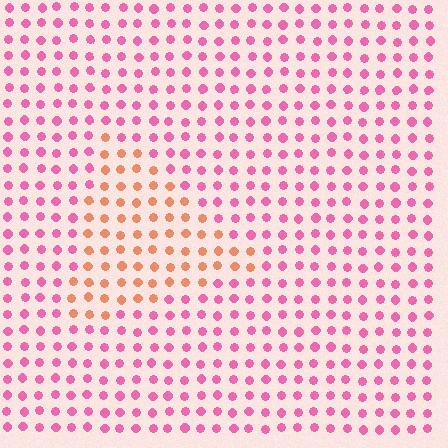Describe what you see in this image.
The image is filled with small pink elements in a uniform arrangement. A triangle-shaped region is visible where the elements are tinted to a slightly different hue, forming a subtle color boundary.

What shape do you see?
I see a triangle.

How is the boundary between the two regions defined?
The boundary is defined purely by a slight shift in hue (about 48 degrees). Spacing, size, and orientation are identical on both sides.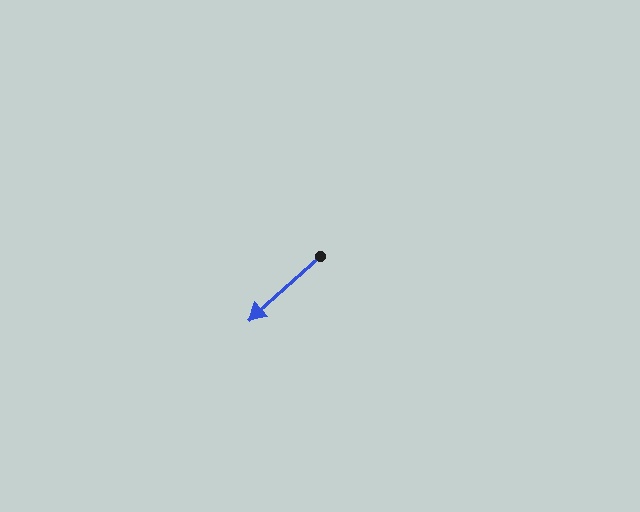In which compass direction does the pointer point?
Southwest.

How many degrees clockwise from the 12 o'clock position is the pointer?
Approximately 228 degrees.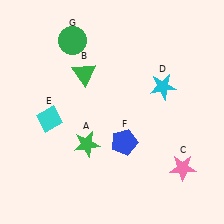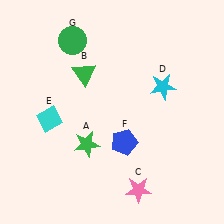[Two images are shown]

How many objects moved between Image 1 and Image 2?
1 object moved between the two images.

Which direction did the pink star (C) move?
The pink star (C) moved left.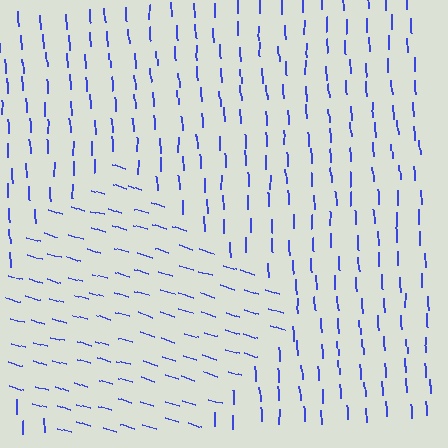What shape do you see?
I see a diamond.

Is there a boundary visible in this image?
Yes, there is a texture boundary formed by a change in line orientation.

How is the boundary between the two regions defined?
The boundary is defined purely by a change in line orientation (approximately 71 degrees difference). All lines are the same color and thickness.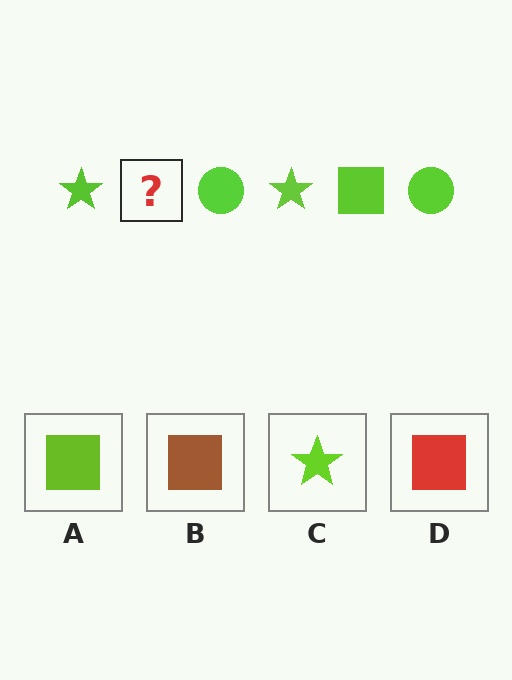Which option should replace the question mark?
Option A.